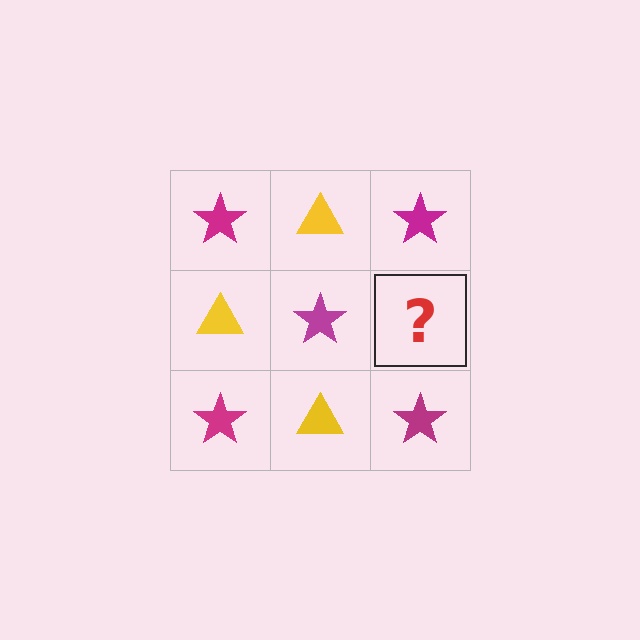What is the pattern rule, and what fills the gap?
The rule is that it alternates magenta star and yellow triangle in a checkerboard pattern. The gap should be filled with a yellow triangle.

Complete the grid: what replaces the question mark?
The question mark should be replaced with a yellow triangle.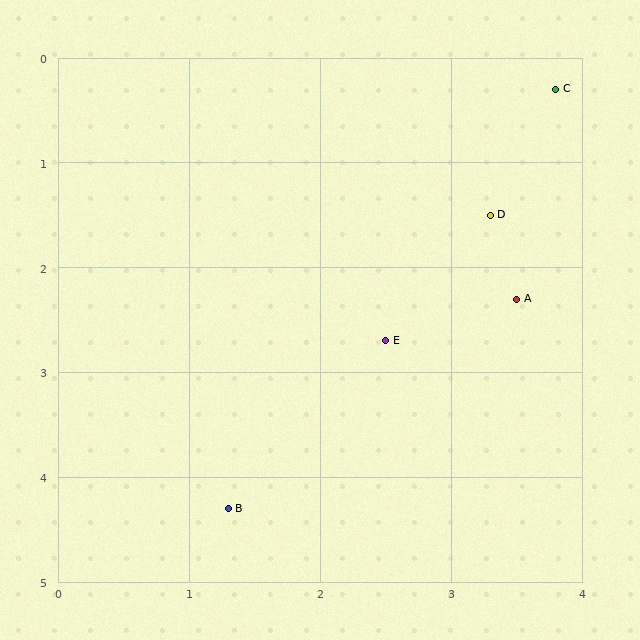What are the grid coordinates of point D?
Point D is at approximately (3.3, 1.5).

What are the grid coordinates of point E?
Point E is at approximately (2.5, 2.7).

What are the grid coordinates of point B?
Point B is at approximately (1.3, 4.3).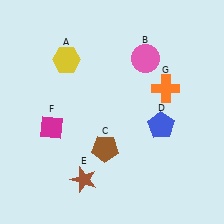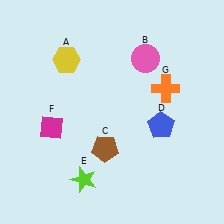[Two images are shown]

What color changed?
The star (E) changed from brown in Image 1 to lime in Image 2.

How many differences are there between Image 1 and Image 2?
There is 1 difference between the two images.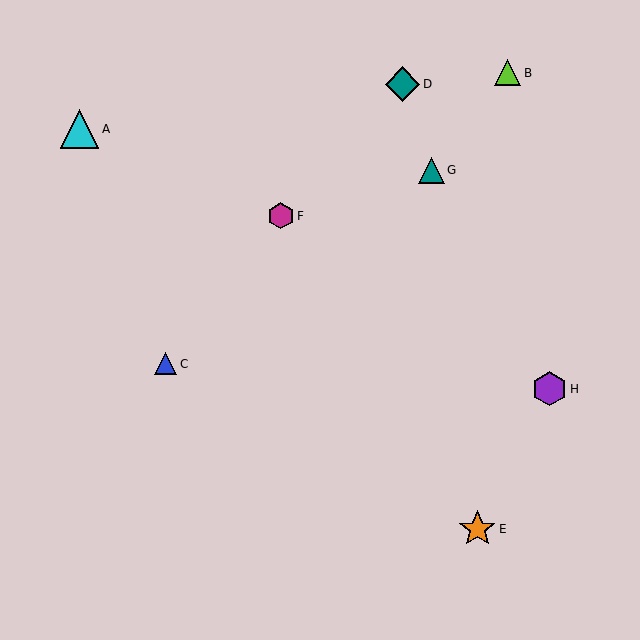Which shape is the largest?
The cyan triangle (labeled A) is the largest.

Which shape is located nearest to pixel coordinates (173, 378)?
The blue triangle (labeled C) at (166, 364) is nearest to that location.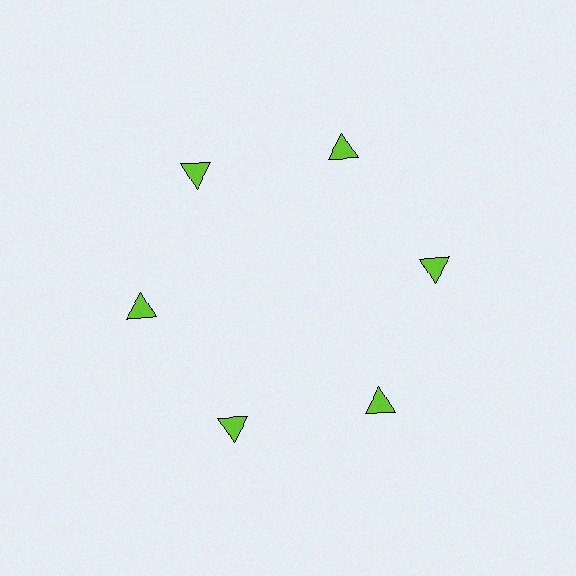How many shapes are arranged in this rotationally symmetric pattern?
There are 6 shapes, arranged in 6 groups of 1.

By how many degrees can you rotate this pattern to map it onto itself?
The pattern maps onto itself every 60 degrees of rotation.